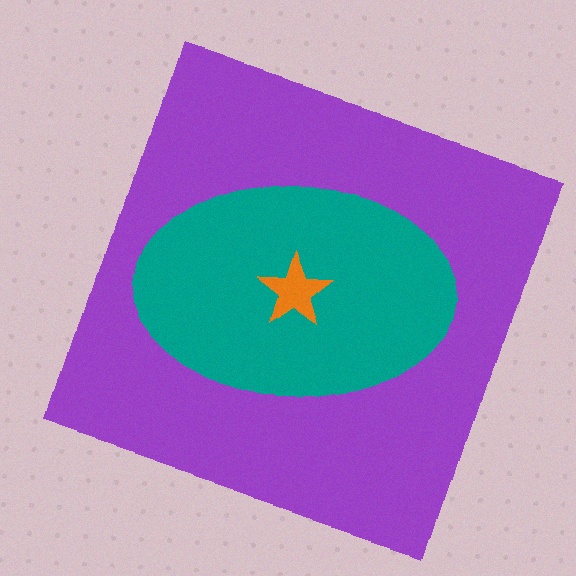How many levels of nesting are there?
3.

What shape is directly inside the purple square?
The teal ellipse.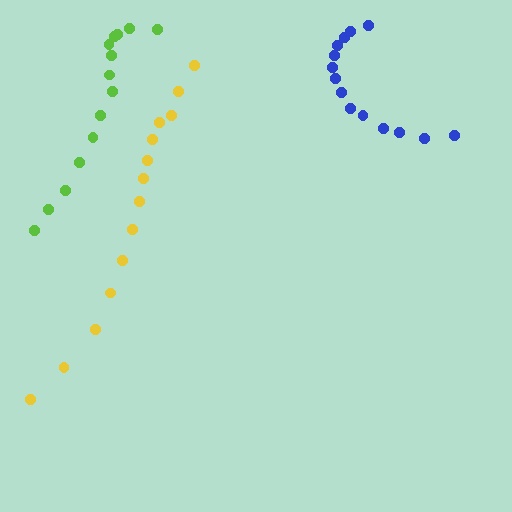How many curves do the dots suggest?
There are 3 distinct paths.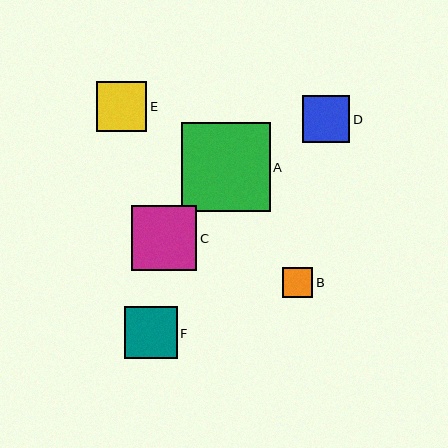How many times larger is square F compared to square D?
Square F is approximately 1.1 times the size of square D.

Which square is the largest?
Square A is the largest with a size of approximately 89 pixels.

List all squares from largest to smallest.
From largest to smallest: A, C, F, E, D, B.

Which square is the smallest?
Square B is the smallest with a size of approximately 30 pixels.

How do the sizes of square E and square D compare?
Square E and square D are approximately the same size.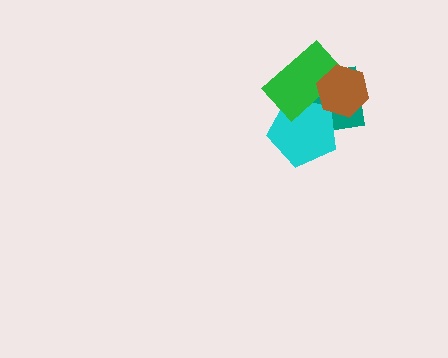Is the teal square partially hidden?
Yes, it is partially covered by another shape.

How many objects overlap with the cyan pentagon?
3 objects overlap with the cyan pentagon.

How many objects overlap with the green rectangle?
3 objects overlap with the green rectangle.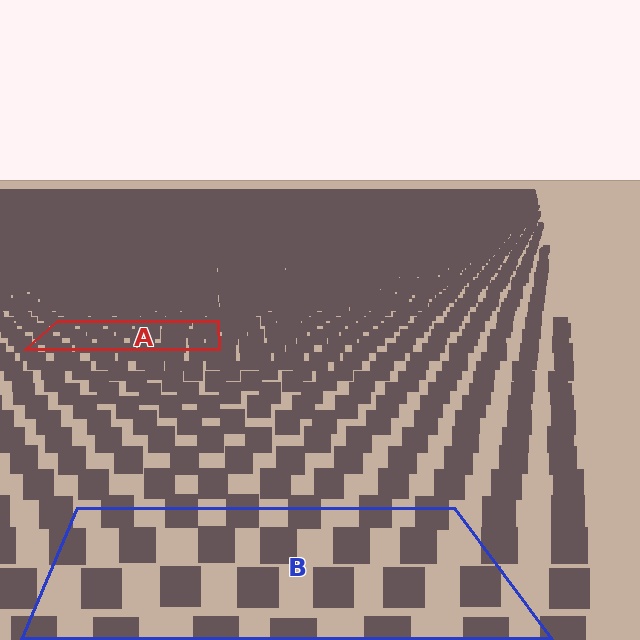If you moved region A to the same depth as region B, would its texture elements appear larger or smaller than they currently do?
They would appear larger. At a closer depth, the same texture elements are projected at a bigger on-screen size.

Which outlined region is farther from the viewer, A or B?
Region A is farther from the viewer — the texture elements inside it appear smaller and more densely packed.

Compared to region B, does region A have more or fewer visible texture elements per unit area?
Region A has more texture elements per unit area — they are packed more densely because it is farther away.